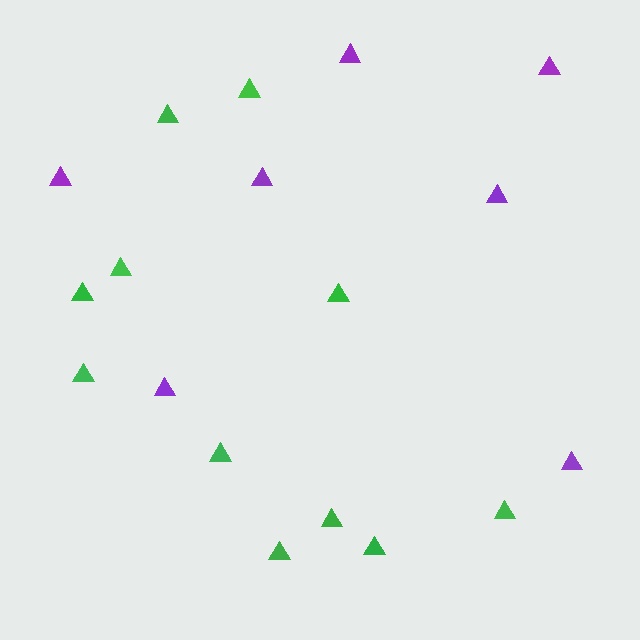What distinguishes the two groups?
There are 2 groups: one group of green triangles (11) and one group of purple triangles (7).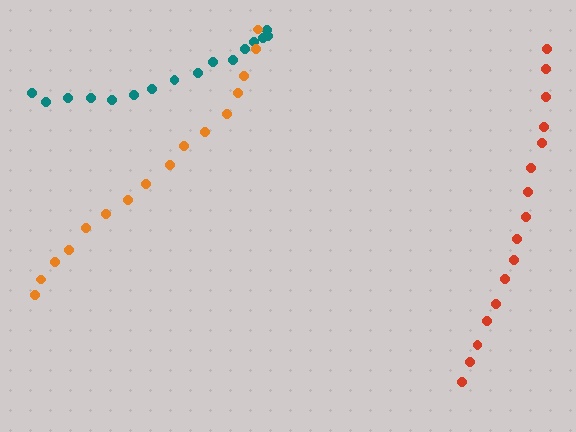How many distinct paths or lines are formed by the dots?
There are 3 distinct paths.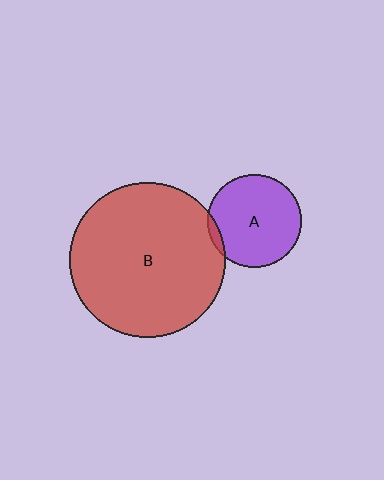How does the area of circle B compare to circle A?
Approximately 2.8 times.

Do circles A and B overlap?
Yes.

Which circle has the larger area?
Circle B (red).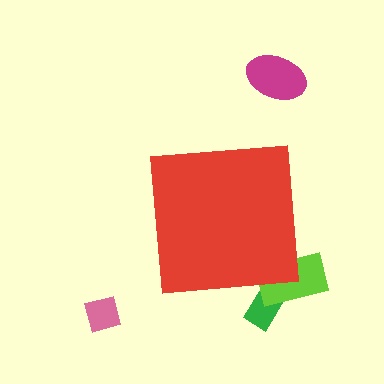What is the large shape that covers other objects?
A red square.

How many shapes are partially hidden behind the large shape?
2 shapes are partially hidden.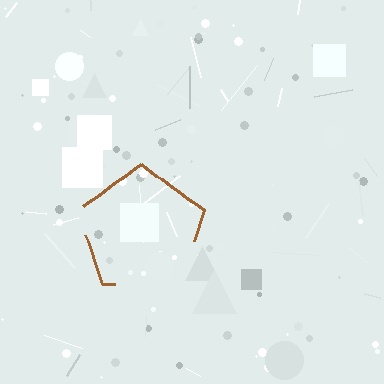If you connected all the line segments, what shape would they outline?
They would outline a pentagon.